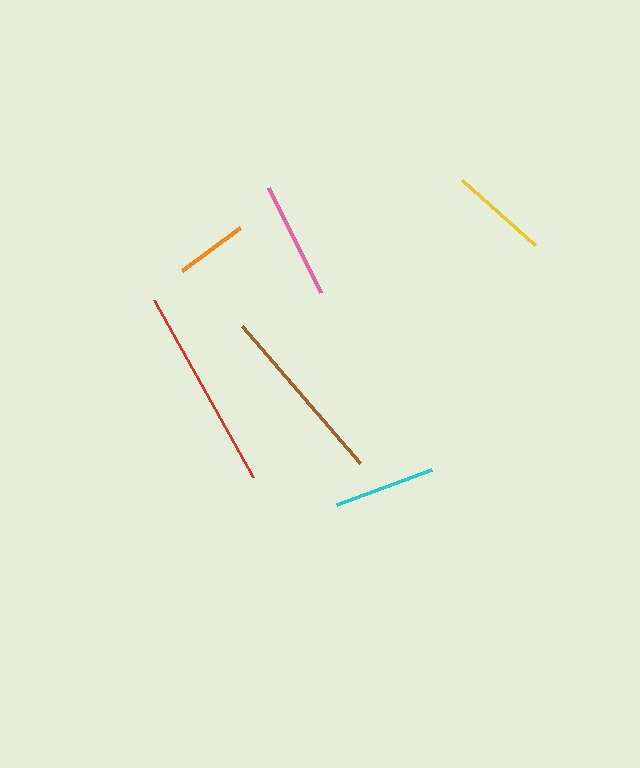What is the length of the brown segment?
The brown segment is approximately 180 pixels long.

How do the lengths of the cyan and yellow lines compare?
The cyan and yellow lines are approximately the same length.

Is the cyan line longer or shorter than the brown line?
The brown line is longer than the cyan line.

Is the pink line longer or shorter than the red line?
The red line is longer than the pink line.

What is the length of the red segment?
The red segment is approximately 203 pixels long.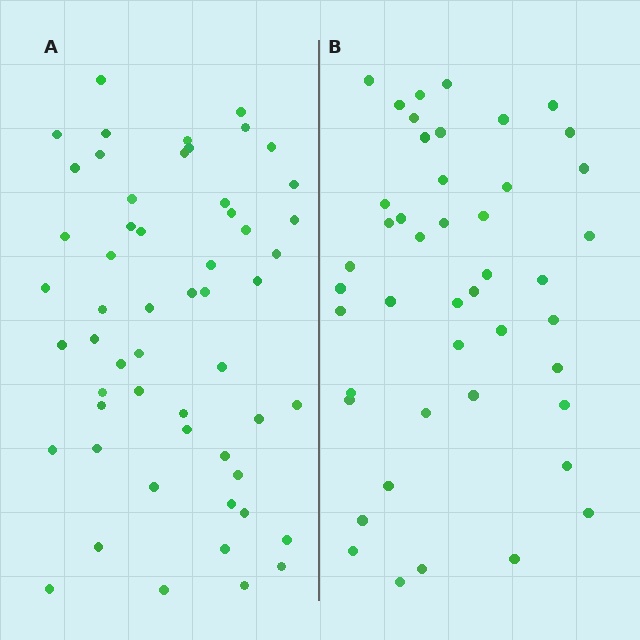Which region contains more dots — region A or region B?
Region A (the left region) has more dots.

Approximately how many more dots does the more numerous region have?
Region A has roughly 10 or so more dots than region B.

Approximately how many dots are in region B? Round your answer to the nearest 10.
About 40 dots. (The exact count is 45, which rounds to 40.)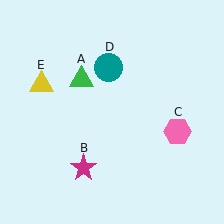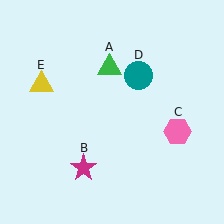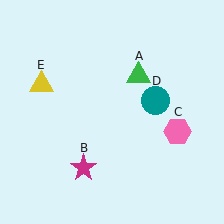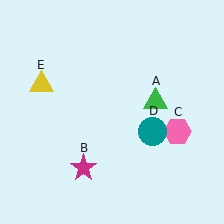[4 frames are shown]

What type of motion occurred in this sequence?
The green triangle (object A), teal circle (object D) rotated clockwise around the center of the scene.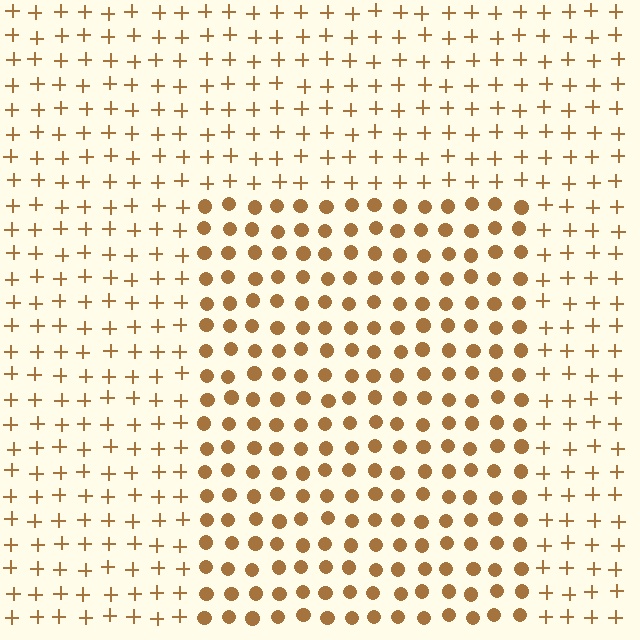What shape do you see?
I see a rectangle.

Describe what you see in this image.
The image is filled with small brown elements arranged in a uniform grid. A rectangle-shaped region contains circles, while the surrounding area contains plus signs. The boundary is defined purely by the change in element shape.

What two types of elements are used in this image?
The image uses circles inside the rectangle region and plus signs outside it.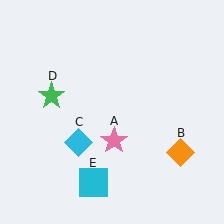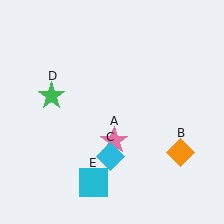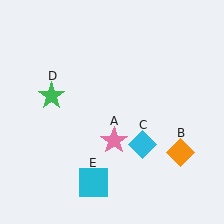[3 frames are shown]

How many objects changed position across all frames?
1 object changed position: cyan diamond (object C).